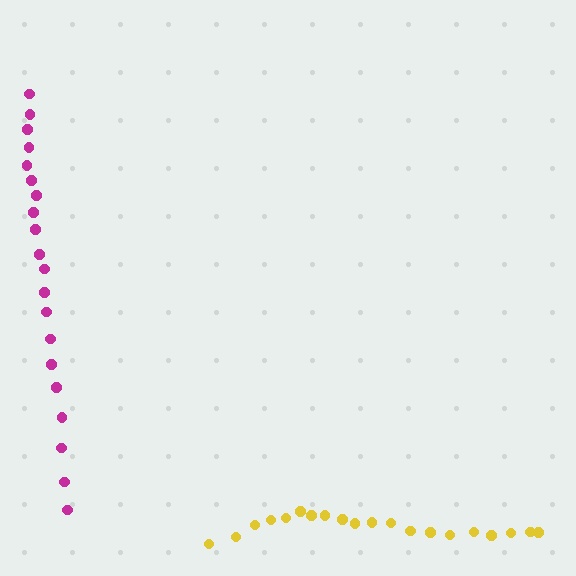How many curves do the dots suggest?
There are 2 distinct paths.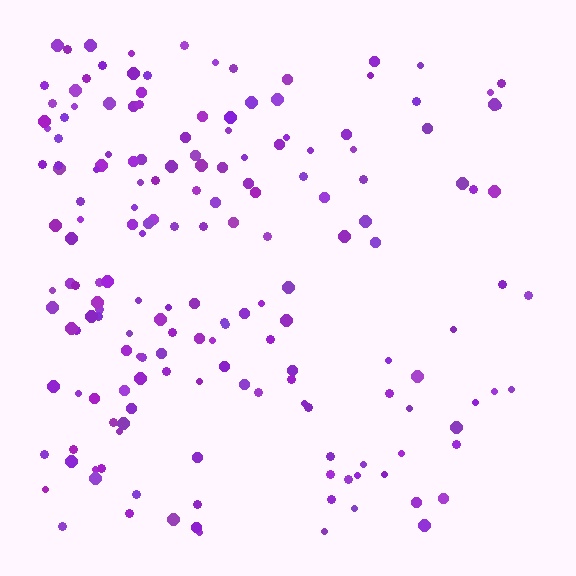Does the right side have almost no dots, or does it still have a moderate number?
Still a moderate number, just noticeably fewer than the left.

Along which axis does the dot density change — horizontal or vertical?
Horizontal.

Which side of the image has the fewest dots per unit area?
The right.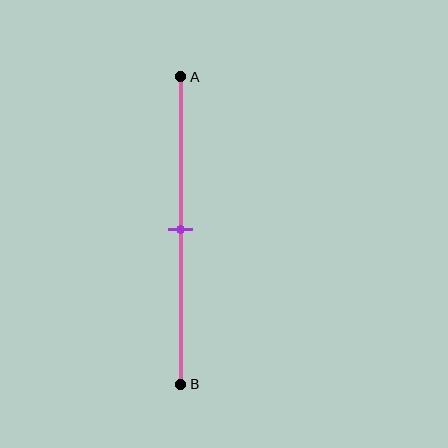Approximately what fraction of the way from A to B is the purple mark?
The purple mark is approximately 50% of the way from A to B.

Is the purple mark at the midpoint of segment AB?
Yes, the mark is approximately at the midpoint.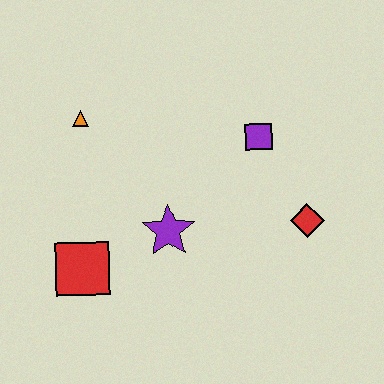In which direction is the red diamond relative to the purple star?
The red diamond is to the right of the purple star.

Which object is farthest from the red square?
The red diamond is farthest from the red square.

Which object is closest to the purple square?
The red diamond is closest to the purple square.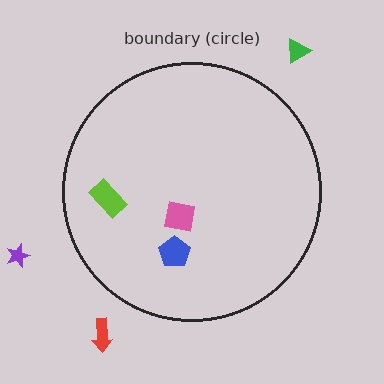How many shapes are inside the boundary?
3 inside, 3 outside.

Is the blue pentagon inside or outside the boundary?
Inside.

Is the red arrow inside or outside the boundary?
Outside.